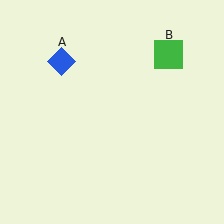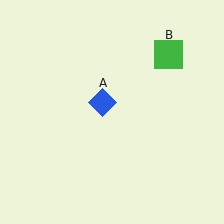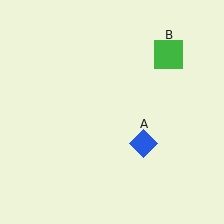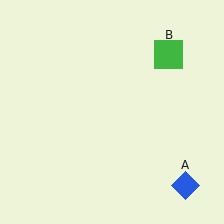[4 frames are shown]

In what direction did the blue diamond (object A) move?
The blue diamond (object A) moved down and to the right.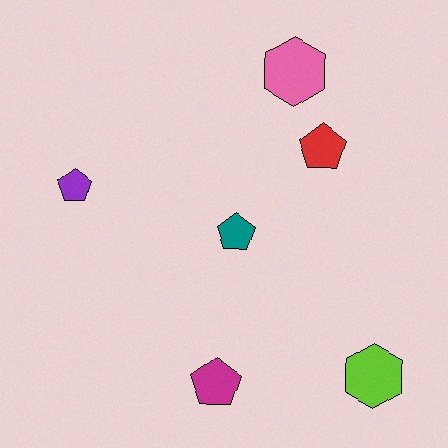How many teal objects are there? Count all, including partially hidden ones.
There is 1 teal object.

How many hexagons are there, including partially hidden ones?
There are 2 hexagons.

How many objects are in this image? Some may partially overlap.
There are 6 objects.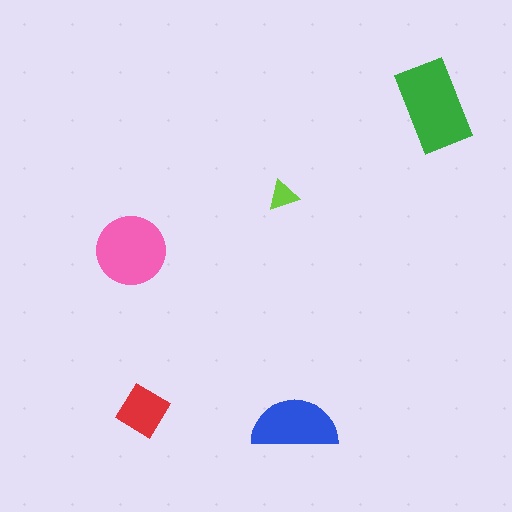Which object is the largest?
The green rectangle.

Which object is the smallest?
The lime triangle.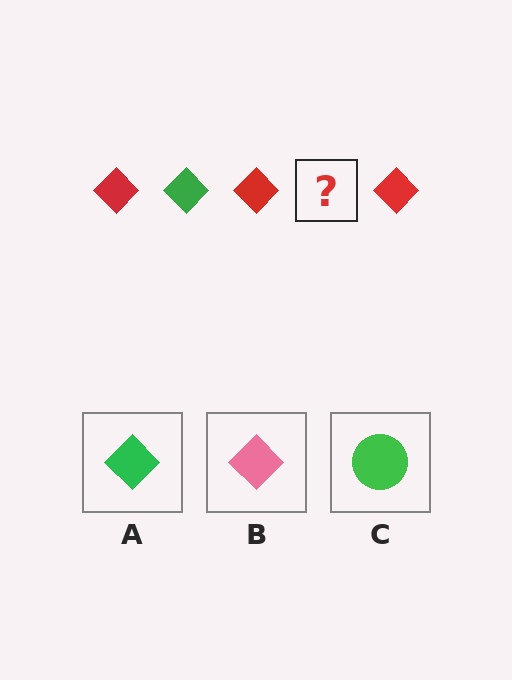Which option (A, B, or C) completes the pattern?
A.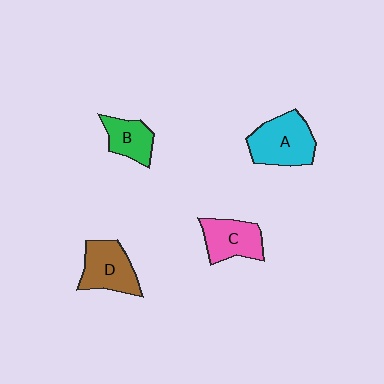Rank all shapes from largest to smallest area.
From largest to smallest: A (cyan), D (brown), C (pink), B (green).